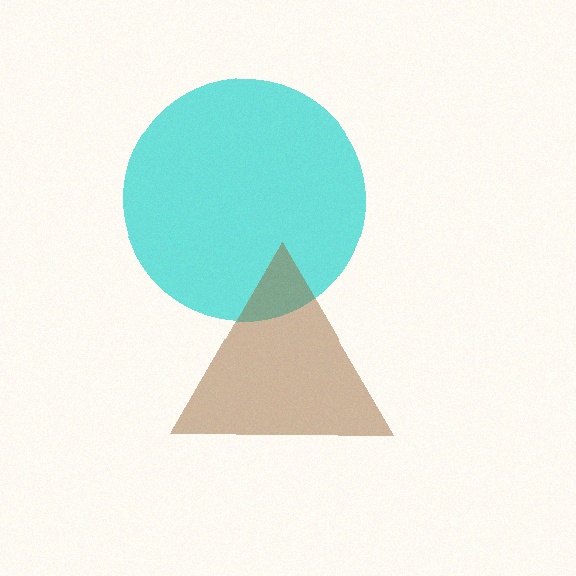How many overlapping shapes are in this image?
There are 2 overlapping shapes in the image.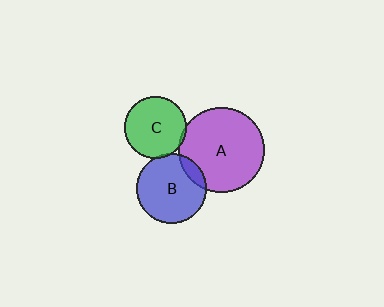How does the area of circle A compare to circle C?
Approximately 1.9 times.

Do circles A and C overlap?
Yes.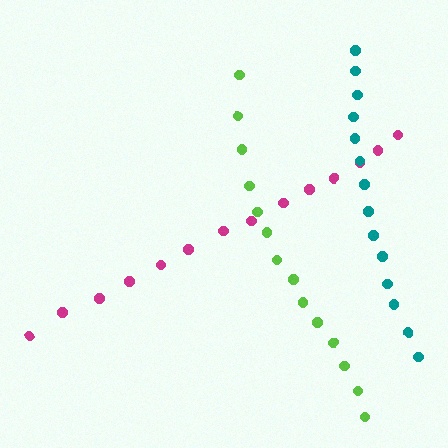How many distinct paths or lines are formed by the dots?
There are 3 distinct paths.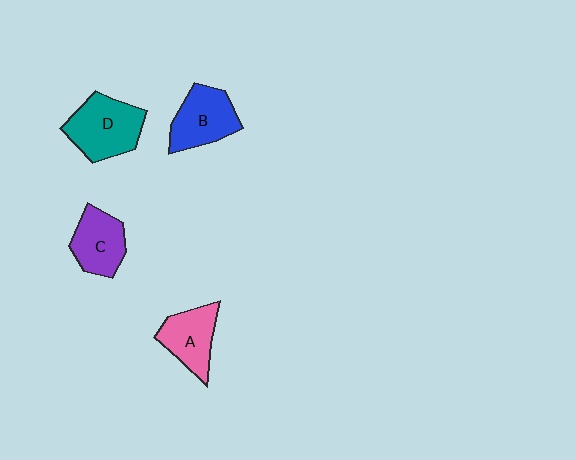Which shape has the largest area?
Shape D (teal).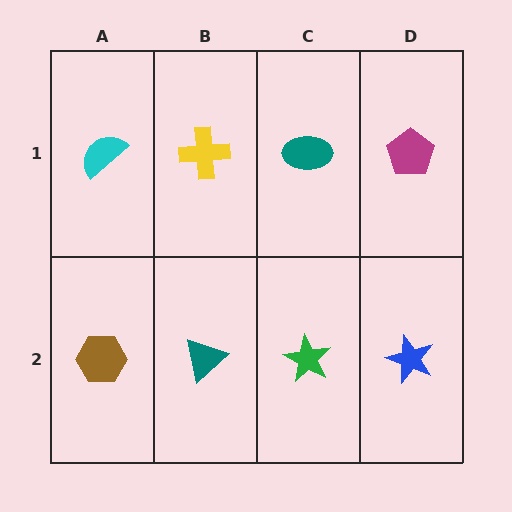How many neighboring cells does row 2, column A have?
2.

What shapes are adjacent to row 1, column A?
A brown hexagon (row 2, column A), a yellow cross (row 1, column B).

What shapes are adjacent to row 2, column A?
A cyan semicircle (row 1, column A), a teal triangle (row 2, column B).